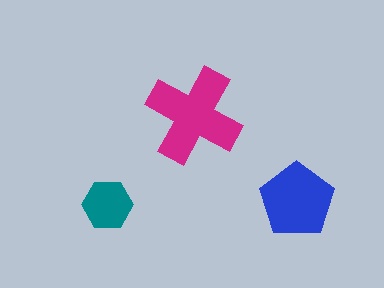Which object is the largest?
The magenta cross.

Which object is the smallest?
The teal hexagon.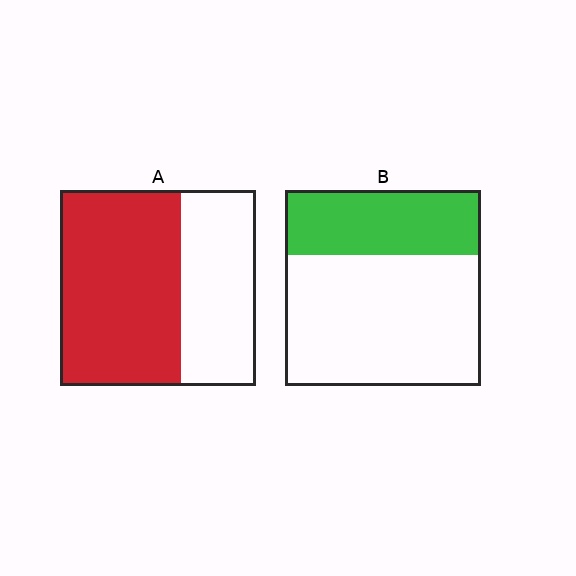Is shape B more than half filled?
No.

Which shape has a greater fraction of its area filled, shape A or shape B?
Shape A.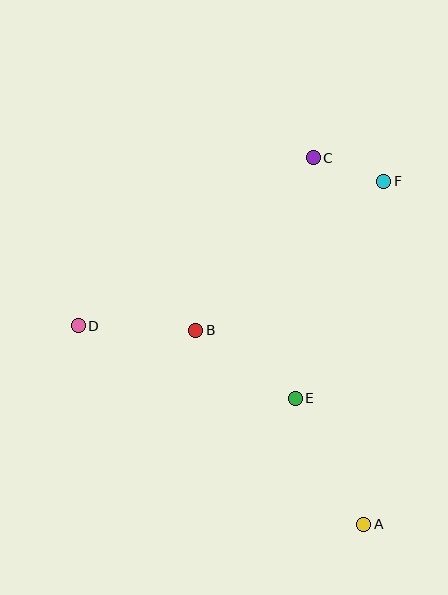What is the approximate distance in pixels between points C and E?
The distance between C and E is approximately 241 pixels.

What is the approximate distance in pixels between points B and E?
The distance between B and E is approximately 121 pixels.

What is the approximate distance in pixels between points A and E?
The distance between A and E is approximately 143 pixels.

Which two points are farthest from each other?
Points A and C are farthest from each other.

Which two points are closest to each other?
Points C and F are closest to each other.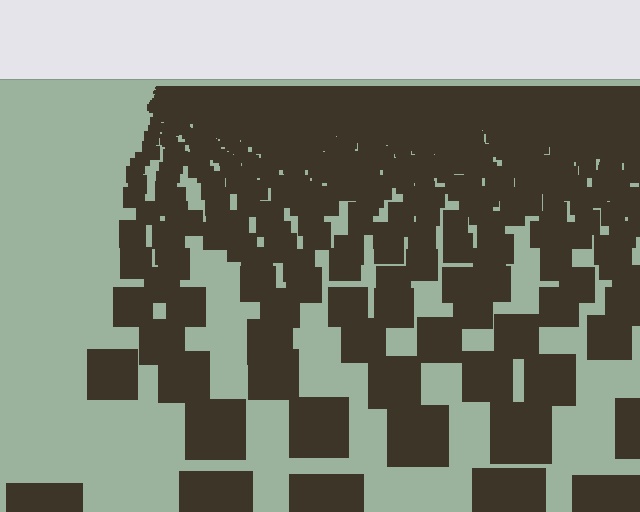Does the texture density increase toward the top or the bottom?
Density increases toward the top.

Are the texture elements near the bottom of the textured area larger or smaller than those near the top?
Larger. Near the bottom, elements are closer to the viewer and appear at a bigger on-screen size.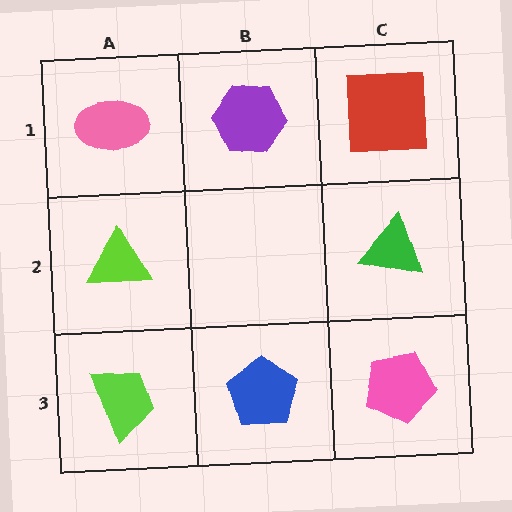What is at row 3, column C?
A pink pentagon.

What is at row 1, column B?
A purple hexagon.